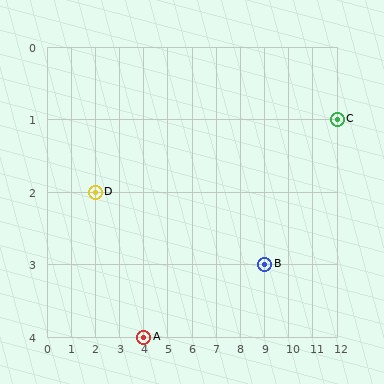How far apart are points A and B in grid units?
Points A and B are 5 columns and 1 row apart (about 5.1 grid units diagonally).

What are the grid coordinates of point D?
Point D is at grid coordinates (2, 2).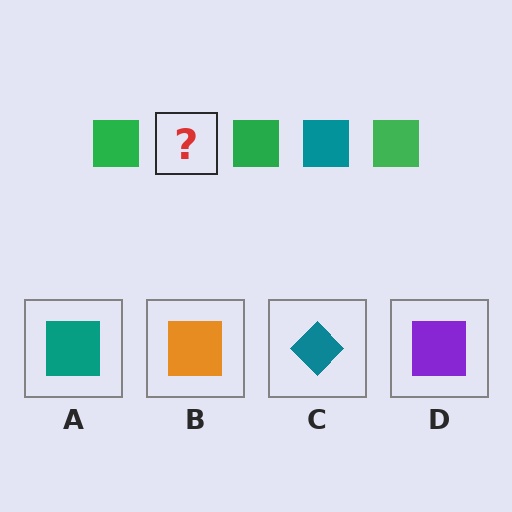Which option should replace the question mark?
Option A.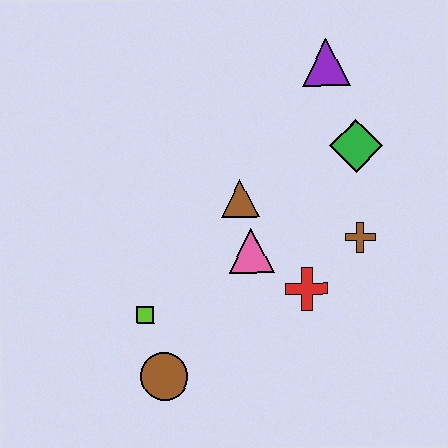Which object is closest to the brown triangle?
The pink triangle is closest to the brown triangle.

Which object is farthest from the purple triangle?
The brown circle is farthest from the purple triangle.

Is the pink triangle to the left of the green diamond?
Yes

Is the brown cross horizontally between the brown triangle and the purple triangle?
No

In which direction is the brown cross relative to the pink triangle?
The brown cross is to the right of the pink triangle.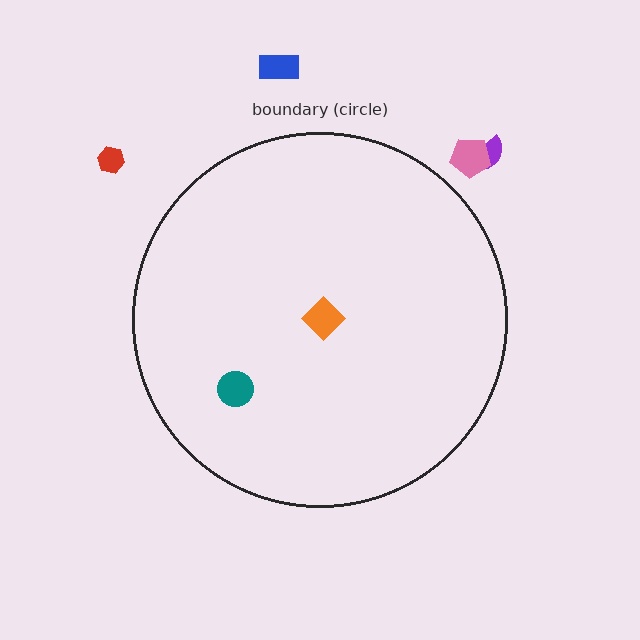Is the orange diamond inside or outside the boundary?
Inside.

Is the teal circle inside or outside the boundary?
Inside.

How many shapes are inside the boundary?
2 inside, 4 outside.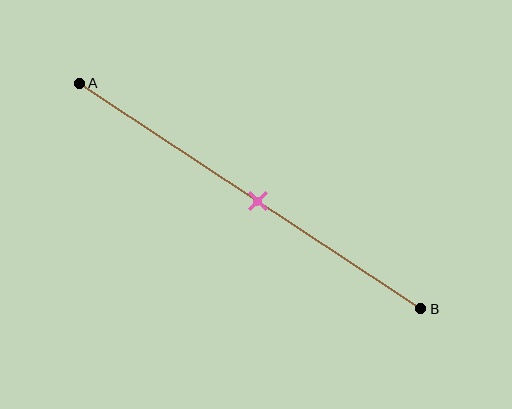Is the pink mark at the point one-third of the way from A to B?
No, the mark is at about 50% from A, not at the 33% one-third point.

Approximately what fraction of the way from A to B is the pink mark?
The pink mark is approximately 50% of the way from A to B.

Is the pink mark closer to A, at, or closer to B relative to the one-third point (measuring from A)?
The pink mark is closer to point B than the one-third point of segment AB.